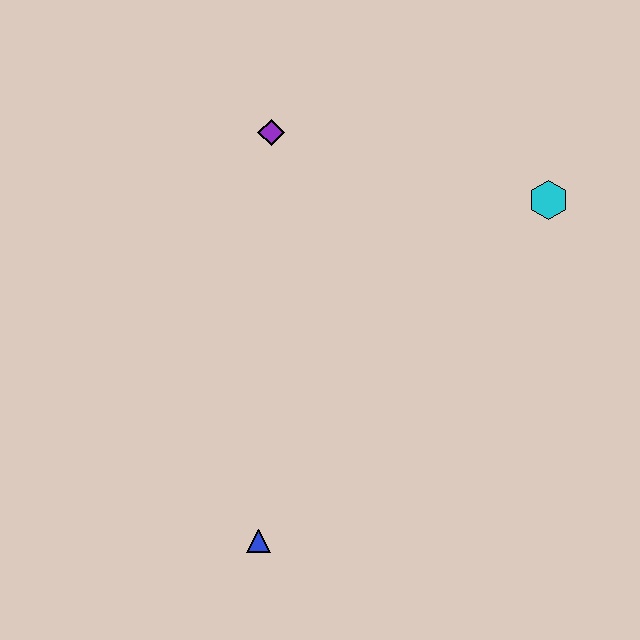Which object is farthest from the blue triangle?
The cyan hexagon is farthest from the blue triangle.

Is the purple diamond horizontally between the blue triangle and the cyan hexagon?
Yes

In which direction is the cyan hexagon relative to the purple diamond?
The cyan hexagon is to the right of the purple diamond.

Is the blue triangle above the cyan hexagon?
No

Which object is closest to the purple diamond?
The cyan hexagon is closest to the purple diamond.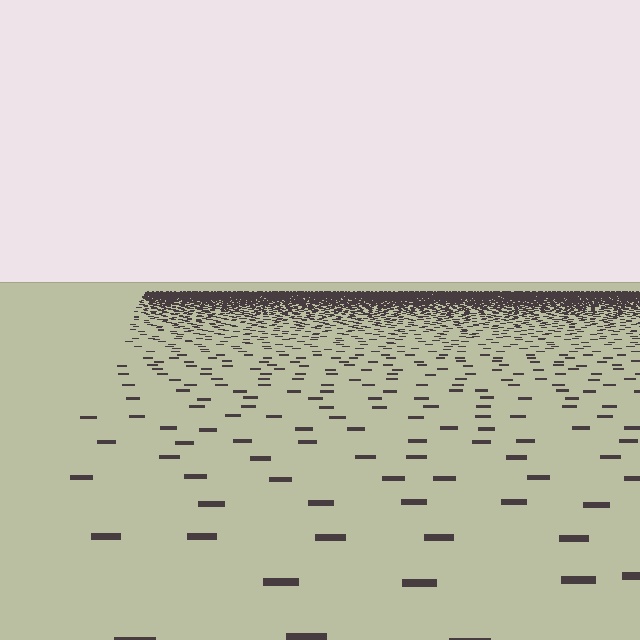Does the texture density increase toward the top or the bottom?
Density increases toward the top.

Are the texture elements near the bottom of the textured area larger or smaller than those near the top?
Larger. Near the bottom, elements are closer to the viewer and appear at a bigger on-screen size.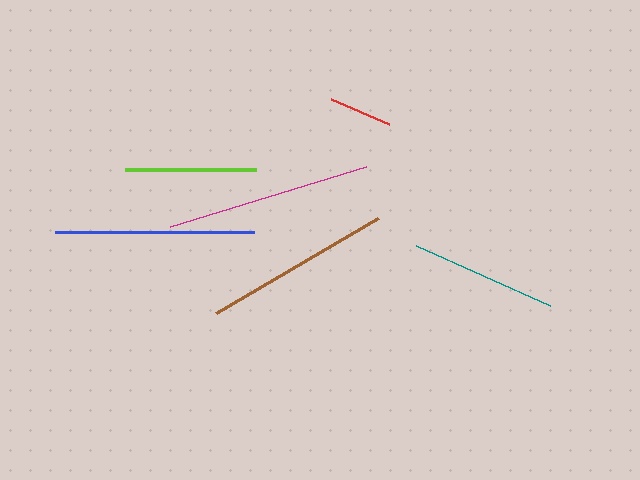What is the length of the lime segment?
The lime segment is approximately 131 pixels long.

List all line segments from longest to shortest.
From longest to shortest: magenta, blue, brown, teal, lime, red.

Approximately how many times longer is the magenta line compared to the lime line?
The magenta line is approximately 1.6 times the length of the lime line.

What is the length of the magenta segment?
The magenta segment is approximately 205 pixels long.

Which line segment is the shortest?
The red line is the shortest at approximately 63 pixels.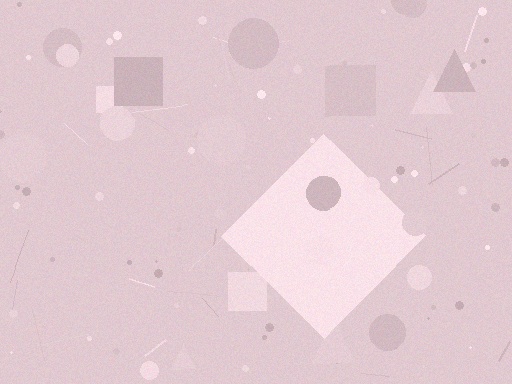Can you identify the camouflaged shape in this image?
The camouflaged shape is a diamond.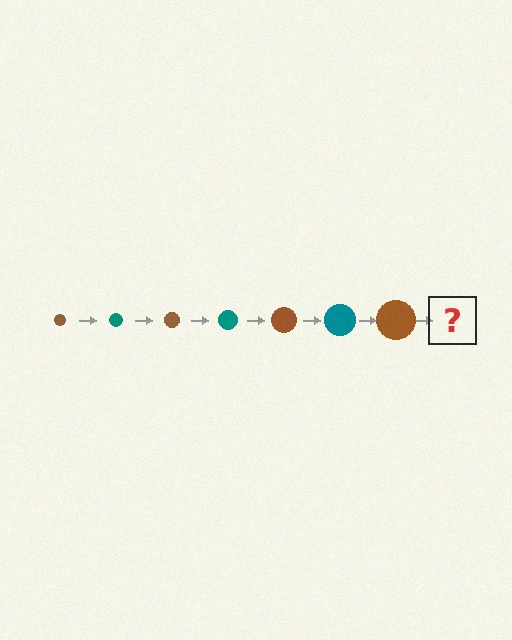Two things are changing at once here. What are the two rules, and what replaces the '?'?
The two rules are that the circle grows larger each step and the color cycles through brown and teal. The '?' should be a teal circle, larger than the previous one.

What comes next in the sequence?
The next element should be a teal circle, larger than the previous one.